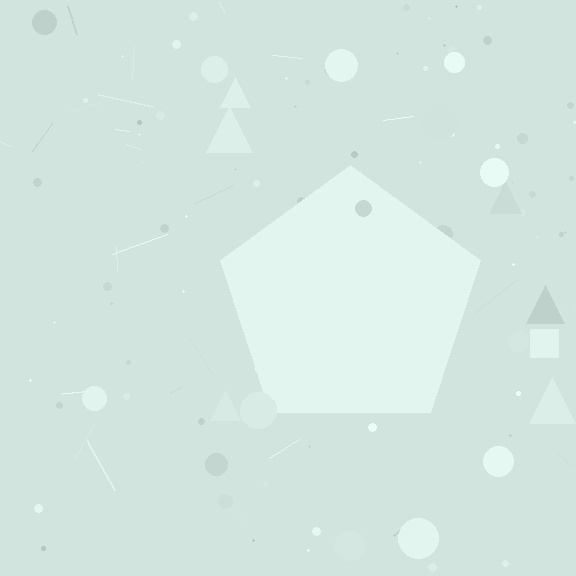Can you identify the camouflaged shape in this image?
The camouflaged shape is a pentagon.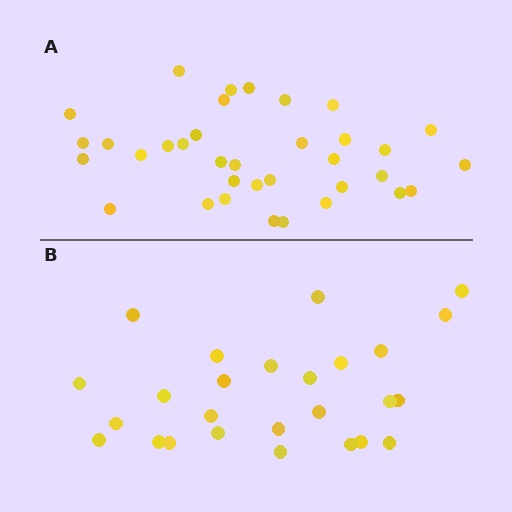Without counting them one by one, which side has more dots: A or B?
Region A (the top region) has more dots.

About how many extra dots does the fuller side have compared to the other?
Region A has roughly 8 or so more dots than region B.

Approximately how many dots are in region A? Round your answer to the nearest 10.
About 40 dots. (The exact count is 35, which rounds to 40.)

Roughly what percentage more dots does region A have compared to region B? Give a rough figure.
About 35% more.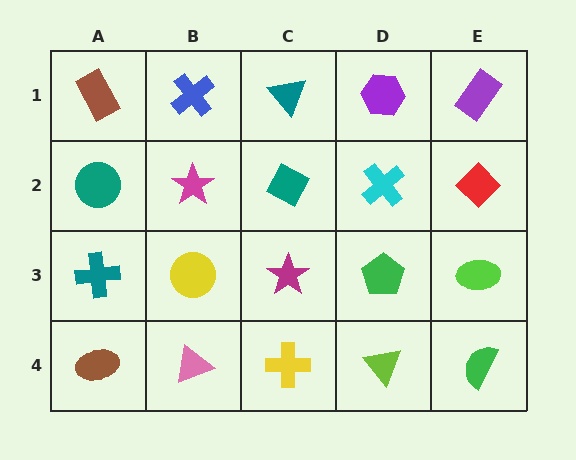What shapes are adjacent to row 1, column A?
A teal circle (row 2, column A), a blue cross (row 1, column B).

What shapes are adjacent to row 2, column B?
A blue cross (row 1, column B), a yellow circle (row 3, column B), a teal circle (row 2, column A), a teal diamond (row 2, column C).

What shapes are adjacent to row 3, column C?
A teal diamond (row 2, column C), a yellow cross (row 4, column C), a yellow circle (row 3, column B), a green pentagon (row 3, column D).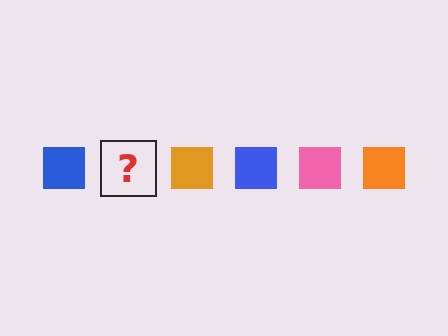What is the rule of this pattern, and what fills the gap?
The rule is that the pattern cycles through blue, pink, orange squares. The gap should be filled with a pink square.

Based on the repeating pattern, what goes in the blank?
The blank should be a pink square.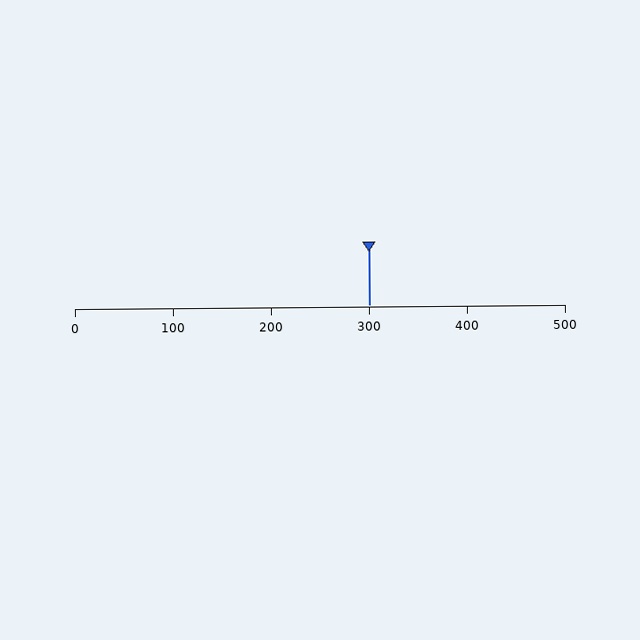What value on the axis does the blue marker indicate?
The marker indicates approximately 300.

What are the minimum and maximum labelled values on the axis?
The axis runs from 0 to 500.